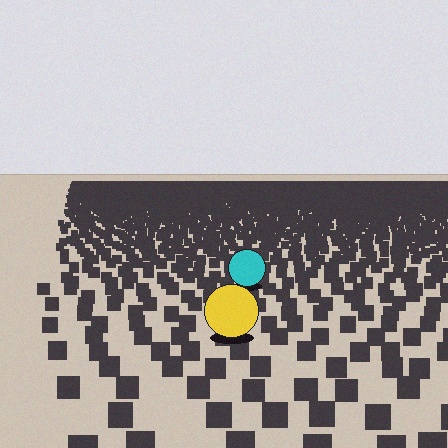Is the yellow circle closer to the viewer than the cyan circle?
Yes. The yellow circle is closer — you can tell from the texture gradient: the ground texture is coarser near it.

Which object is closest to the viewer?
The yellow circle is closest. The texture marks near it are larger and more spread out.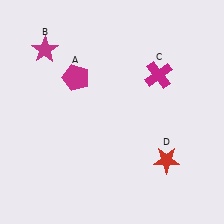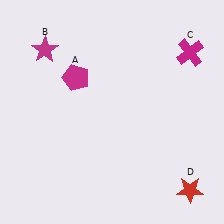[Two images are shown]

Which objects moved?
The objects that moved are: the magenta cross (C), the red star (D).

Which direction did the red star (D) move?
The red star (D) moved down.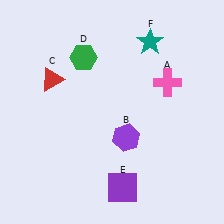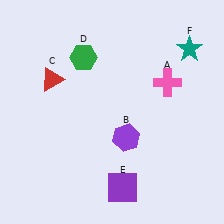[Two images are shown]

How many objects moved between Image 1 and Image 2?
1 object moved between the two images.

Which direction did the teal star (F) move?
The teal star (F) moved right.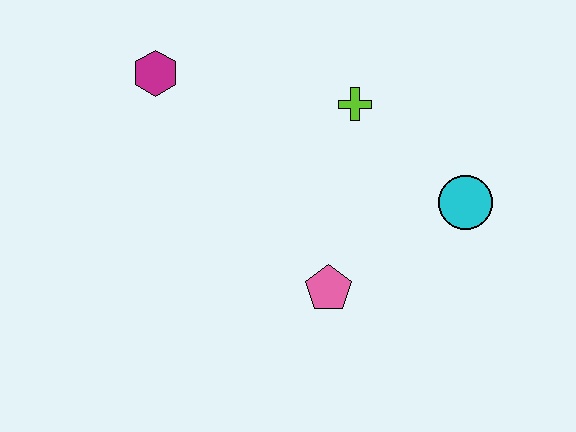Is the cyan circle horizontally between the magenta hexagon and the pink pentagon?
No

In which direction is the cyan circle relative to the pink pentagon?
The cyan circle is to the right of the pink pentagon.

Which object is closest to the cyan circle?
The lime cross is closest to the cyan circle.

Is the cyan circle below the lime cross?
Yes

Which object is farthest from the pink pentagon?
The magenta hexagon is farthest from the pink pentagon.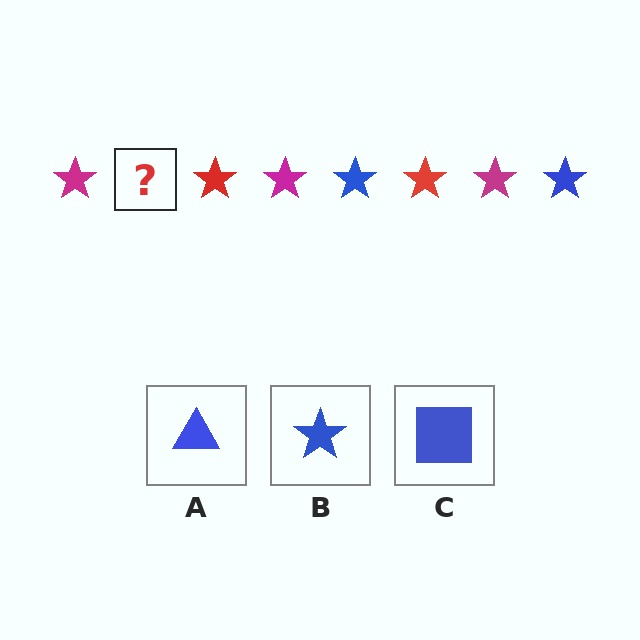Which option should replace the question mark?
Option B.